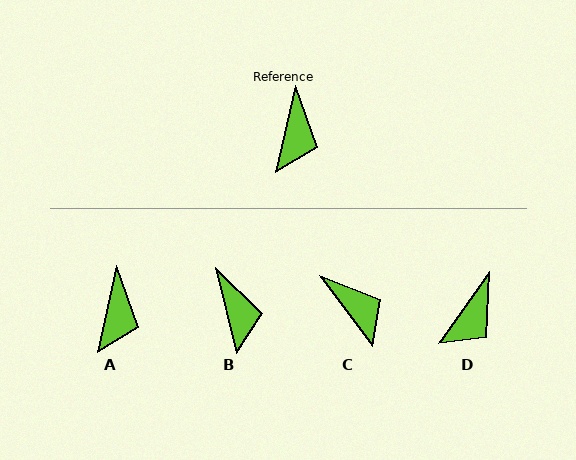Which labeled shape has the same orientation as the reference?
A.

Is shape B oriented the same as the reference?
No, it is off by about 26 degrees.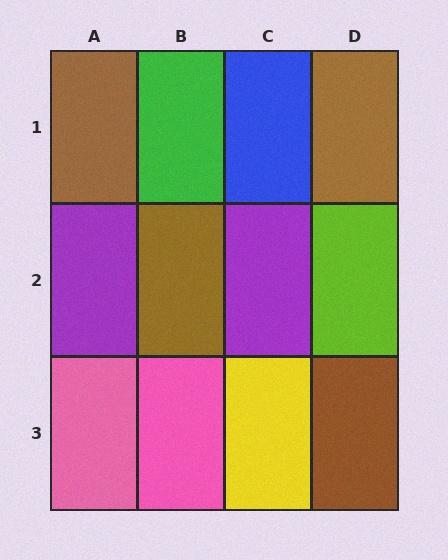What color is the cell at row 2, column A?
Purple.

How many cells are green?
1 cell is green.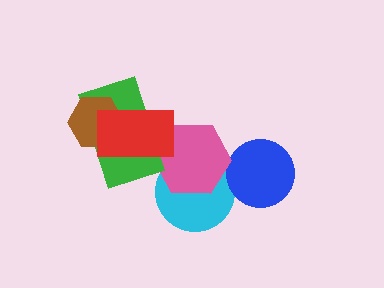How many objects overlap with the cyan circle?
1 object overlaps with the cyan circle.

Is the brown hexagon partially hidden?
Yes, it is partially covered by another shape.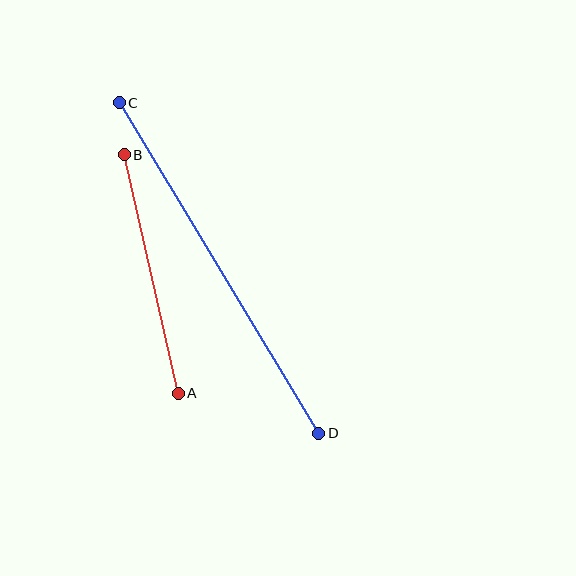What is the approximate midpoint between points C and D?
The midpoint is at approximately (219, 268) pixels.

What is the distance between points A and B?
The distance is approximately 245 pixels.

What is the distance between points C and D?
The distance is approximately 386 pixels.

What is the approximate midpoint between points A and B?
The midpoint is at approximately (151, 274) pixels.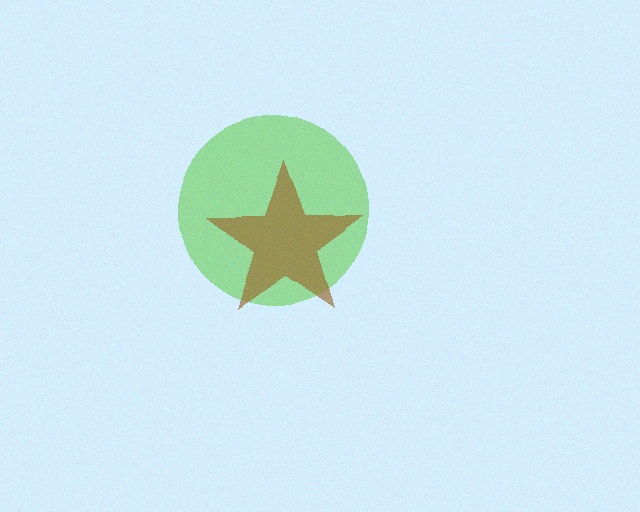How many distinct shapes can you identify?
There are 2 distinct shapes: a lime circle, a brown star.